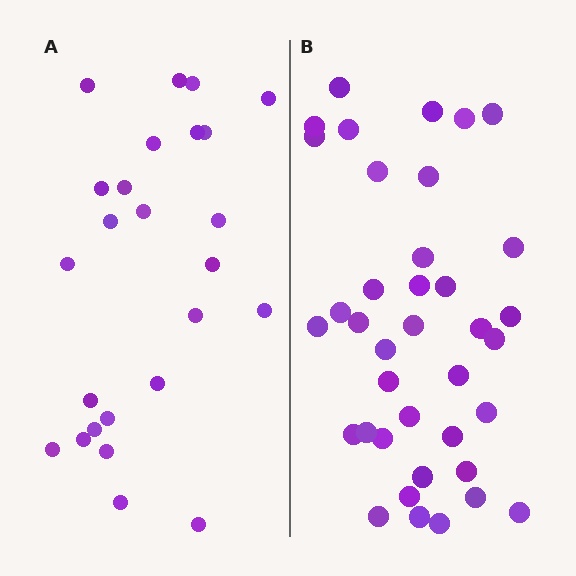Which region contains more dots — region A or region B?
Region B (the right region) has more dots.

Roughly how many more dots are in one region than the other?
Region B has approximately 15 more dots than region A.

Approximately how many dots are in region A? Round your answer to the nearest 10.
About 20 dots. (The exact count is 25, which rounds to 20.)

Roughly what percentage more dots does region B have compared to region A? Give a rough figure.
About 50% more.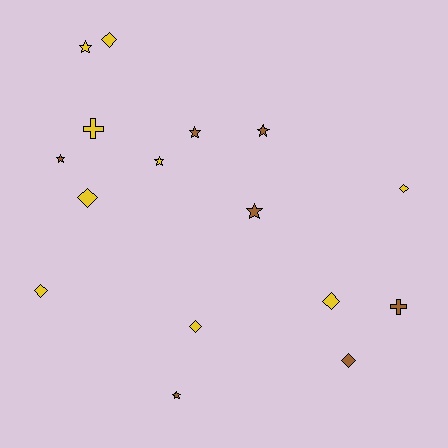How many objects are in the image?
There are 16 objects.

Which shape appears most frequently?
Star, with 7 objects.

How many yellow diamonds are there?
There are 6 yellow diamonds.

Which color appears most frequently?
Yellow, with 9 objects.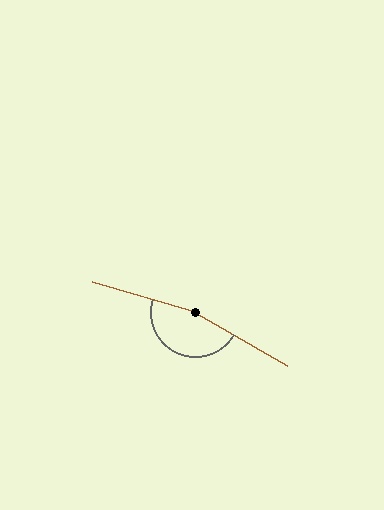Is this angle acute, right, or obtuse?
It is obtuse.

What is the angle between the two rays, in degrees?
Approximately 167 degrees.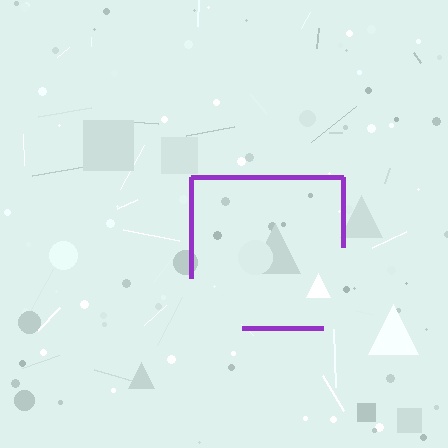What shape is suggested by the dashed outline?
The dashed outline suggests a square.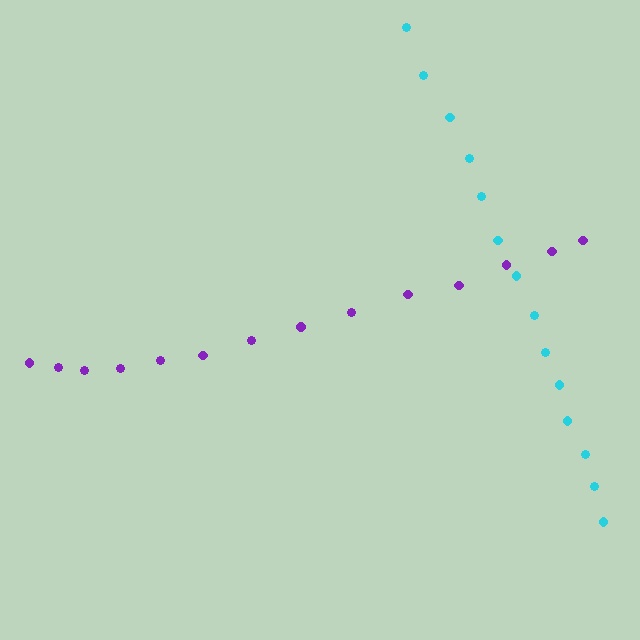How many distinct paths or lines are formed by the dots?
There are 2 distinct paths.